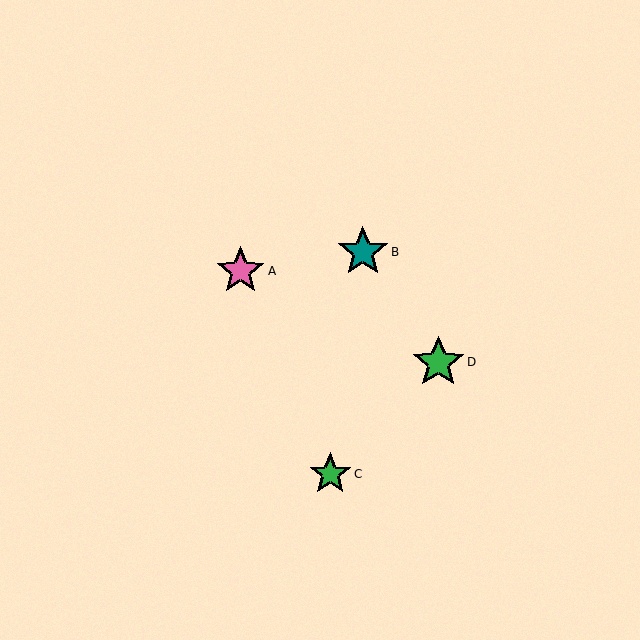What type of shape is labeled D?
Shape D is a green star.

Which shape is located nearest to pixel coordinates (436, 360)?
The green star (labeled D) at (438, 362) is nearest to that location.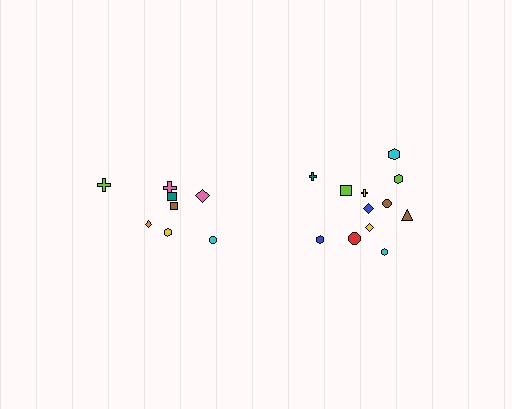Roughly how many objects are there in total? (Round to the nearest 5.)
Roughly 20 objects in total.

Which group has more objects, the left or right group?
The right group.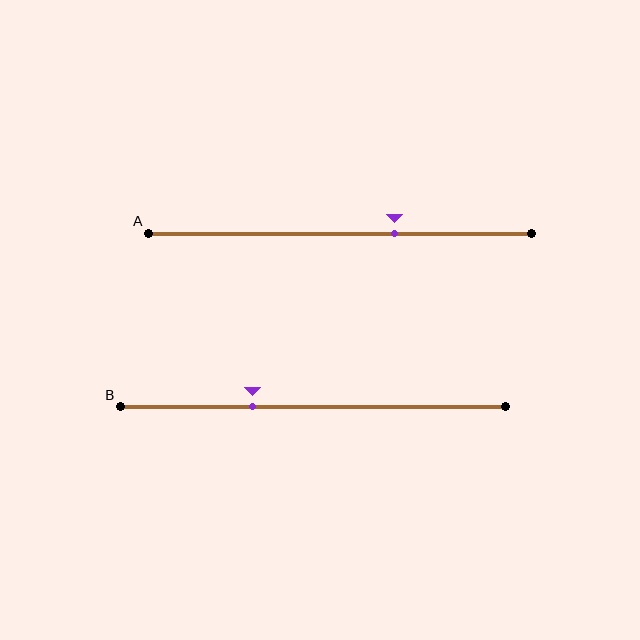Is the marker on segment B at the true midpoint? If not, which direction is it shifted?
No, the marker on segment B is shifted to the left by about 16% of the segment length.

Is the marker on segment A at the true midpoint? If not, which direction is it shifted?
No, the marker on segment A is shifted to the right by about 14% of the segment length.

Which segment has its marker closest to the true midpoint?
Segment A has its marker closest to the true midpoint.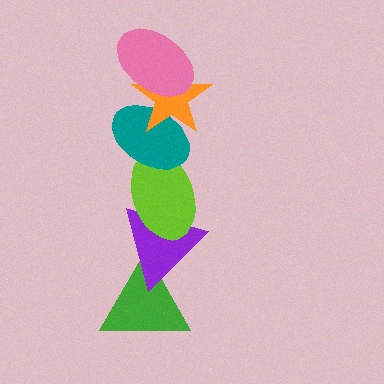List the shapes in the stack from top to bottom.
From top to bottom: the pink ellipse, the orange star, the teal ellipse, the lime ellipse, the purple triangle, the green triangle.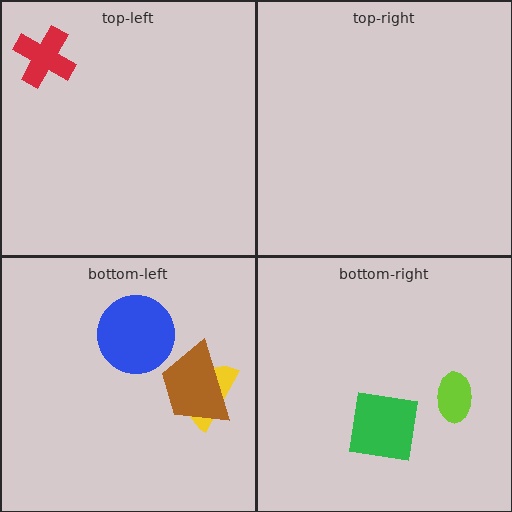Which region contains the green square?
The bottom-right region.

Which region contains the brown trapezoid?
The bottom-left region.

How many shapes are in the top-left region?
1.